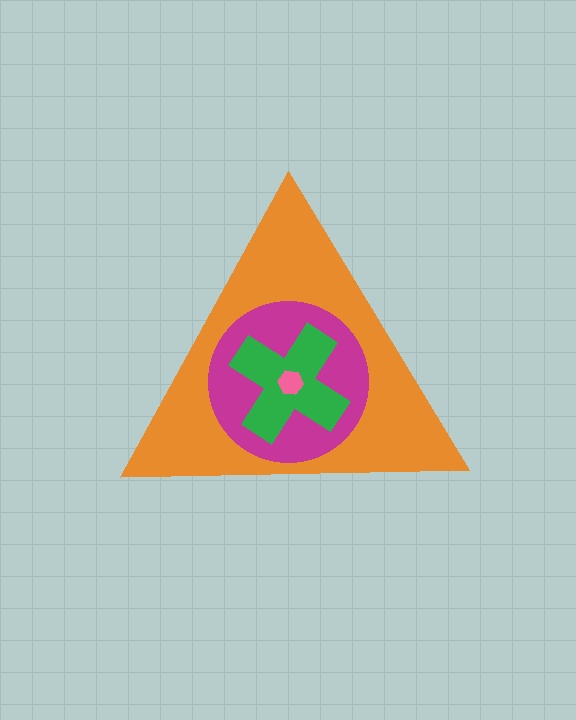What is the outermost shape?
The orange triangle.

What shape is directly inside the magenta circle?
The green cross.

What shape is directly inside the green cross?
The pink hexagon.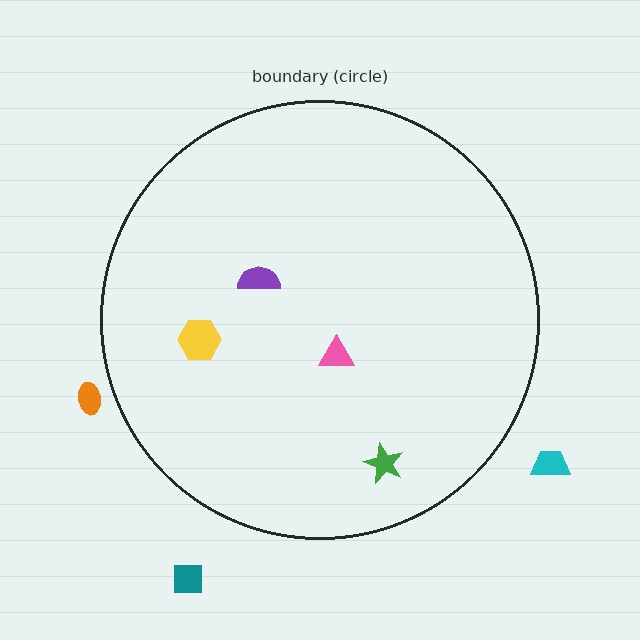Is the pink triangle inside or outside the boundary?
Inside.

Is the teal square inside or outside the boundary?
Outside.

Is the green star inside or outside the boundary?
Inside.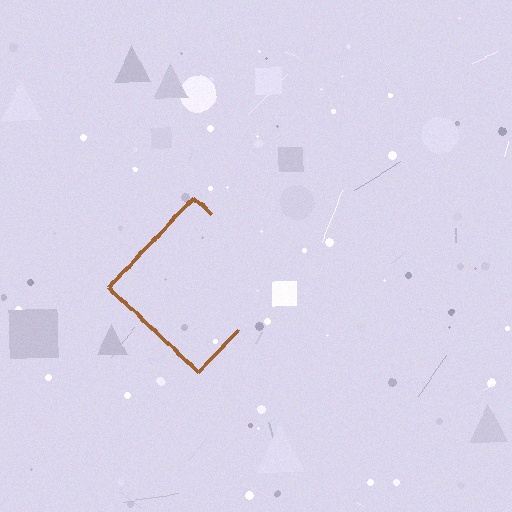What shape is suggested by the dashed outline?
The dashed outline suggests a diamond.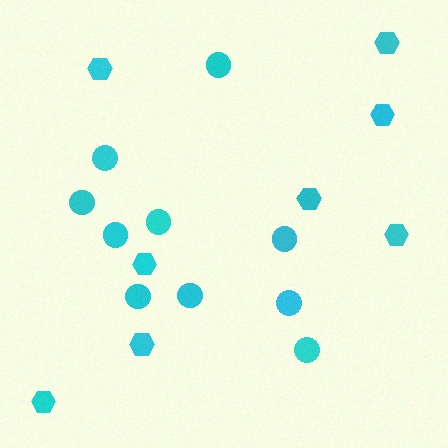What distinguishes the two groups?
There are 2 groups: one group of circles (10) and one group of hexagons (8).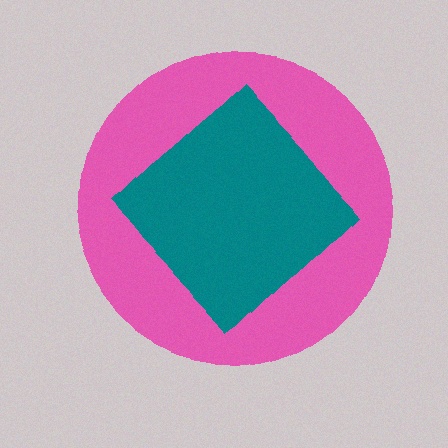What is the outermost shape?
The pink circle.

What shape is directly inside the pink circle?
The teal diamond.